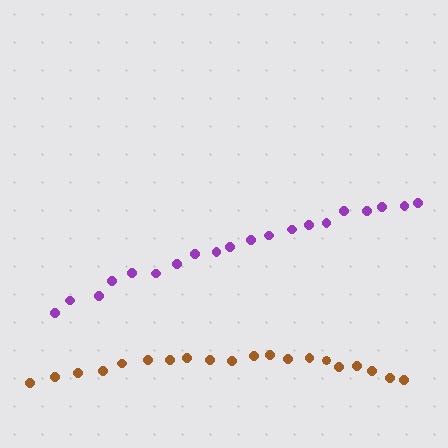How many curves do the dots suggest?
There are 2 distinct paths.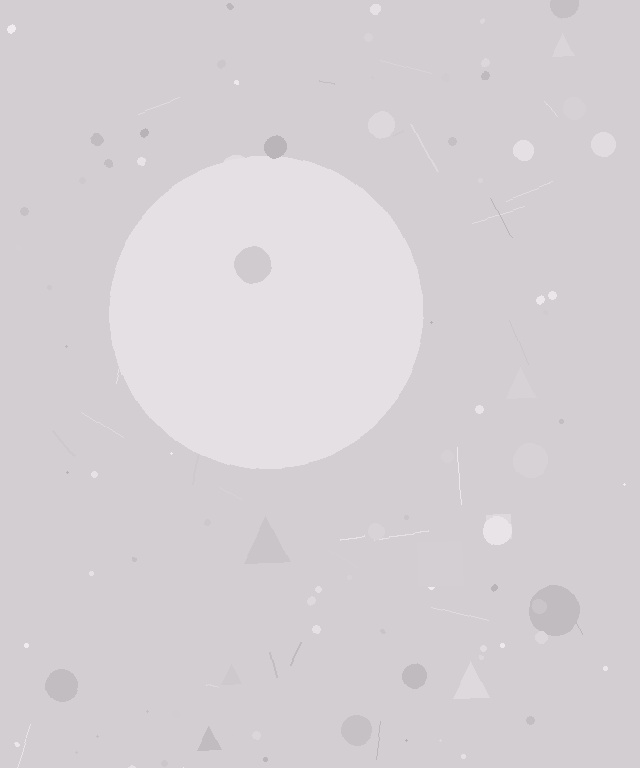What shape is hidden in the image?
A circle is hidden in the image.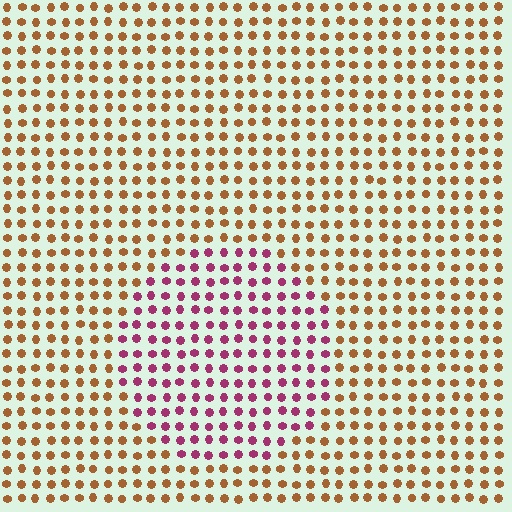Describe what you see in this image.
The image is filled with small brown elements in a uniform arrangement. A circle-shaped region is visible where the elements are tinted to a slightly different hue, forming a subtle color boundary.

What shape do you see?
I see a circle.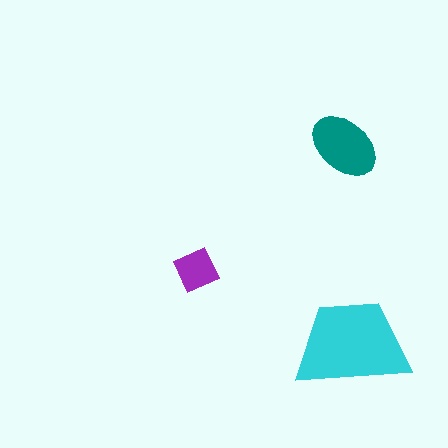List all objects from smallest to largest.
The purple diamond, the teal ellipse, the cyan trapezoid.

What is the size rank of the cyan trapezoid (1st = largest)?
1st.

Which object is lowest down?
The cyan trapezoid is bottommost.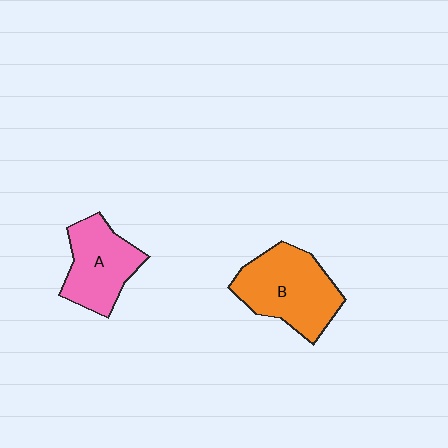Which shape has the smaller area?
Shape A (pink).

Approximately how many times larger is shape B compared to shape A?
Approximately 1.3 times.